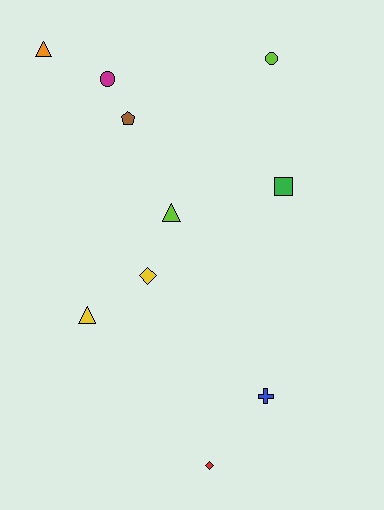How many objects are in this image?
There are 10 objects.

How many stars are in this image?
There are no stars.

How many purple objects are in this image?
There are no purple objects.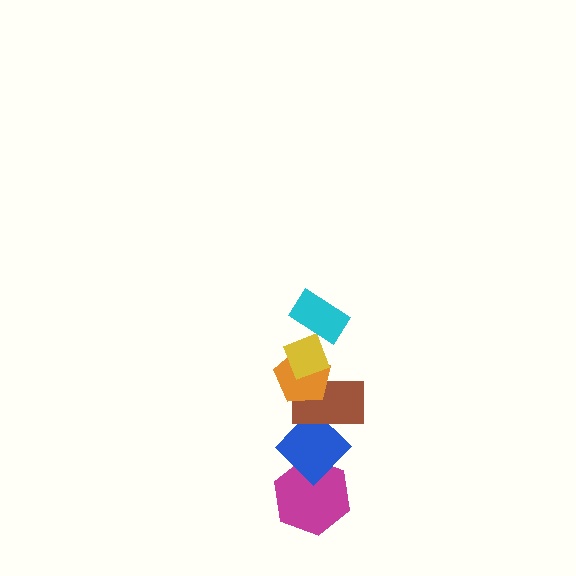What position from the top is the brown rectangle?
The brown rectangle is 4th from the top.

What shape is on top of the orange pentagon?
The yellow diamond is on top of the orange pentagon.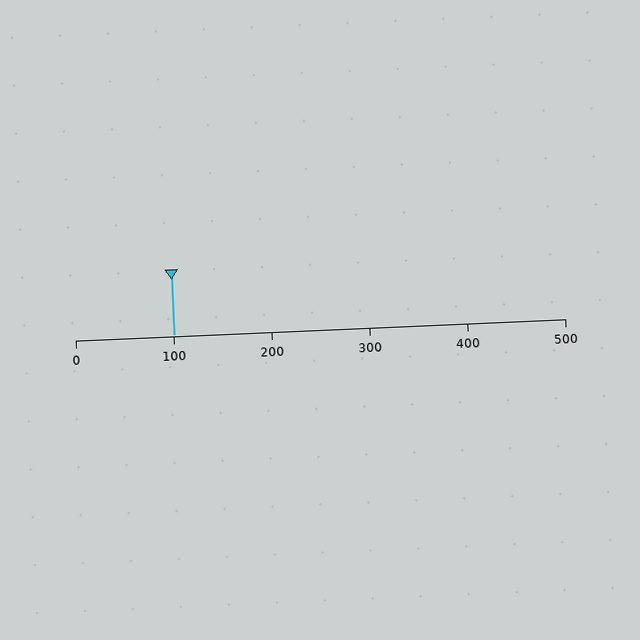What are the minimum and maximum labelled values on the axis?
The axis runs from 0 to 500.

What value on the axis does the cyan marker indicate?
The marker indicates approximately 100.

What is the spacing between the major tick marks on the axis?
The major ticks are spaced 100 apart.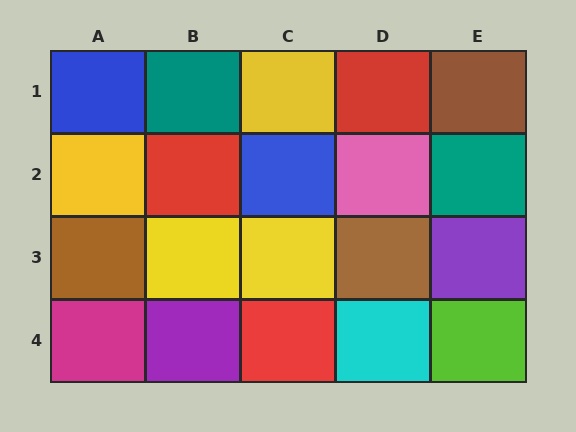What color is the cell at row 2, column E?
Teal.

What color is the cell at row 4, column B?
Purple.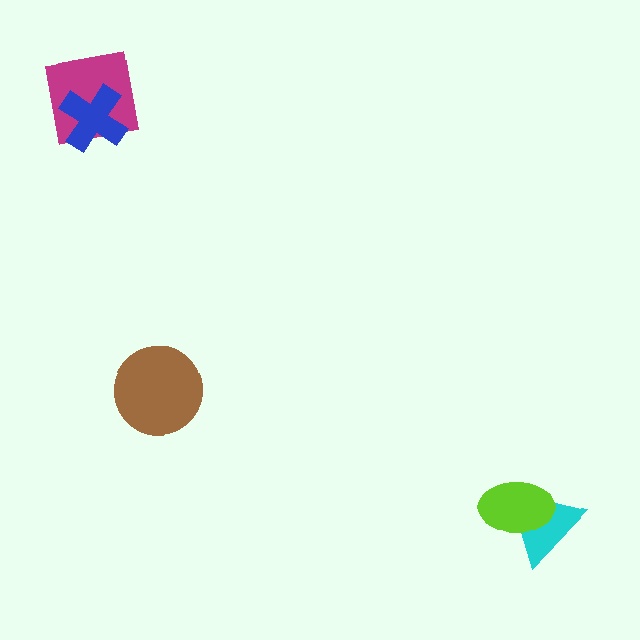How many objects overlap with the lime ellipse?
1 object overlaps with the lime ellipse.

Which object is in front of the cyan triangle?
The lime ellipse is in front of the cyan triangle.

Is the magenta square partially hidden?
Yes, it is partially covered by another shape.